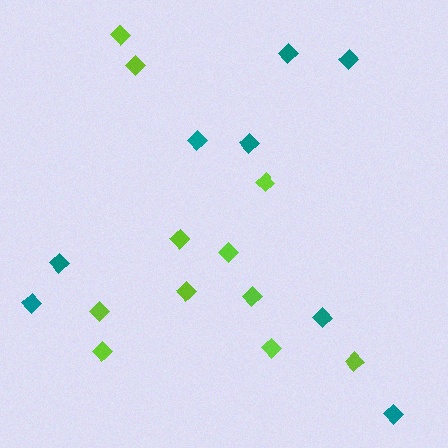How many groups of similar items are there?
There are 2 groups: one group of teal diamonds (8) and one group of lime diamonds (11).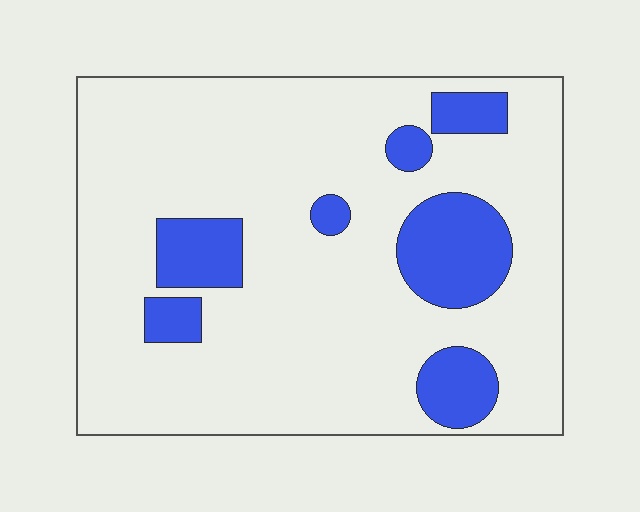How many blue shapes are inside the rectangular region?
7.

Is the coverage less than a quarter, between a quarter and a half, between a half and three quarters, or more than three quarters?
Less than a quarter.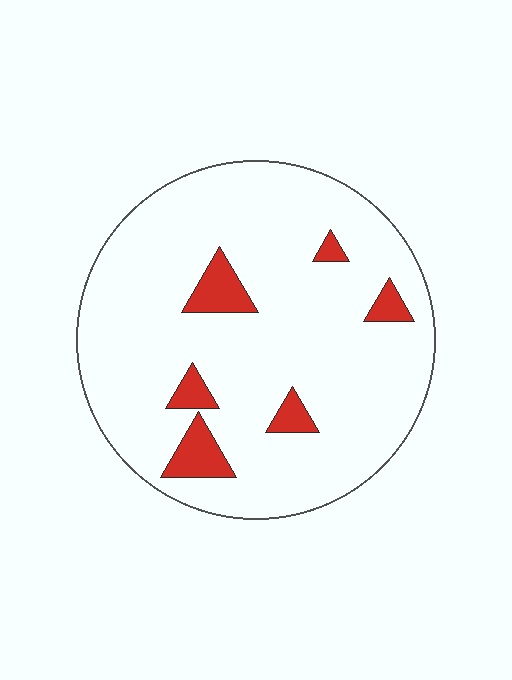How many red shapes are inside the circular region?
6.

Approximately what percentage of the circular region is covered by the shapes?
Approximately 10%.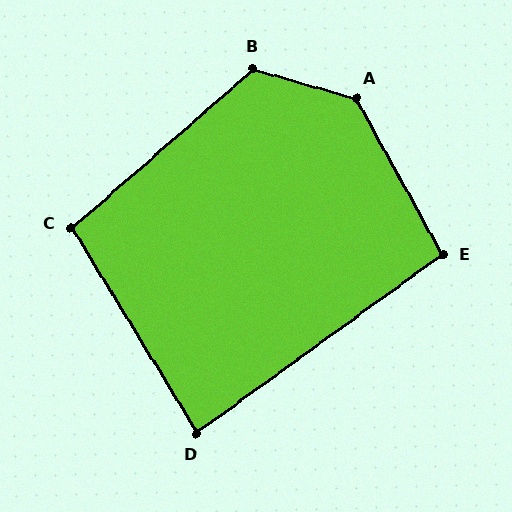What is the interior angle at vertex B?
Approximately 123 degrees (obtuse).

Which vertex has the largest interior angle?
A, at approximately 135 degrees.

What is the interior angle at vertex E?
Approximately 97 degrees (obtuse).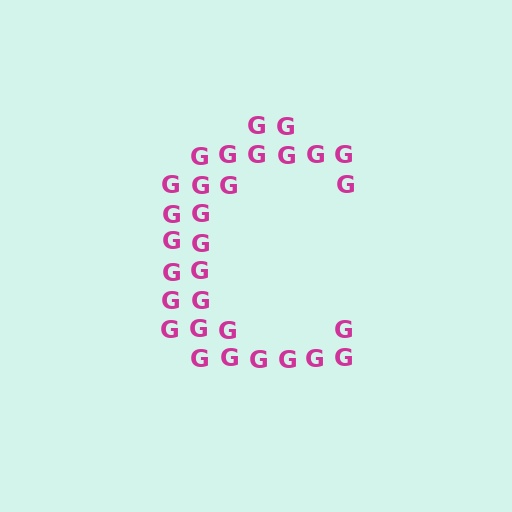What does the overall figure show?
The overall figure shows the letter C.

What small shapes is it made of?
It is made of small letter G's.